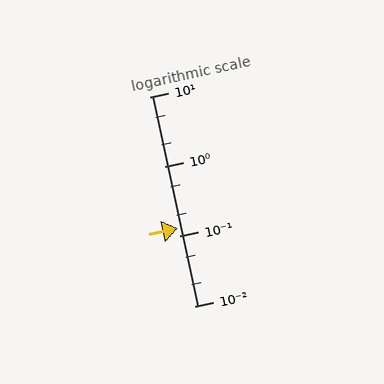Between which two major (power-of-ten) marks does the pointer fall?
The pointer is between 0.1 and 1.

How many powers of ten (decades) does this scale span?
The scale spans 3 decades, from 0.01 to 10.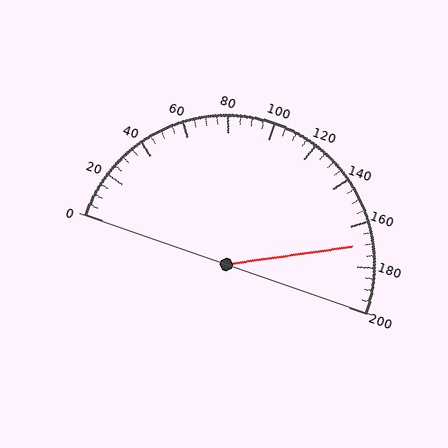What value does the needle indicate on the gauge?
The needle indicates approximately 170.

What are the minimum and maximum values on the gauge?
The gauge ranges from 0 to 200.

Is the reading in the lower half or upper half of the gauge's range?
The reading is in the upper half of the range (0 to 200).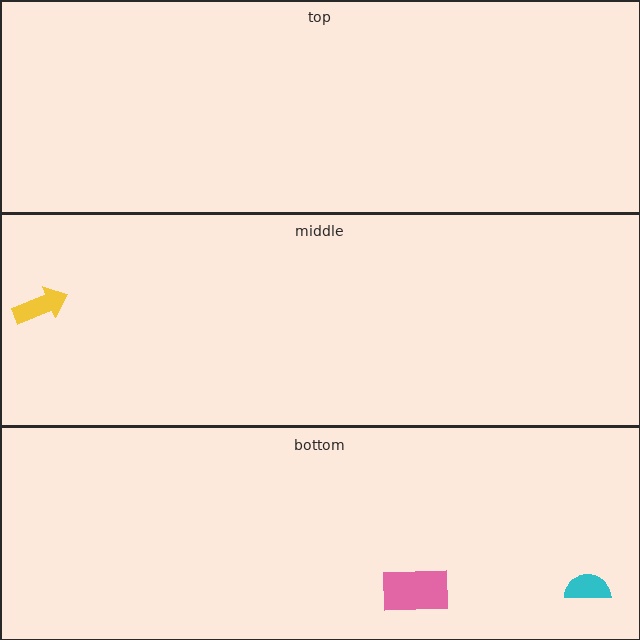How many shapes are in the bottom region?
2.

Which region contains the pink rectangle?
The bottom region.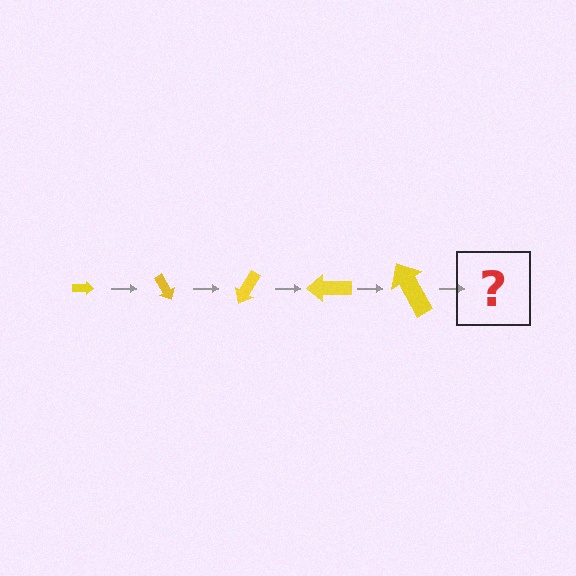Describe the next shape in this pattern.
It should be an arrow, larger than the previous one and rotated 300 degrees from the start.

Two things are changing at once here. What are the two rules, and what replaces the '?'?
The two rules are that the arrow grows larger each step and it rotates 60 degrees each step. The '?' should be an arrow, larger than the previous one and rotated 300 degrees from the start.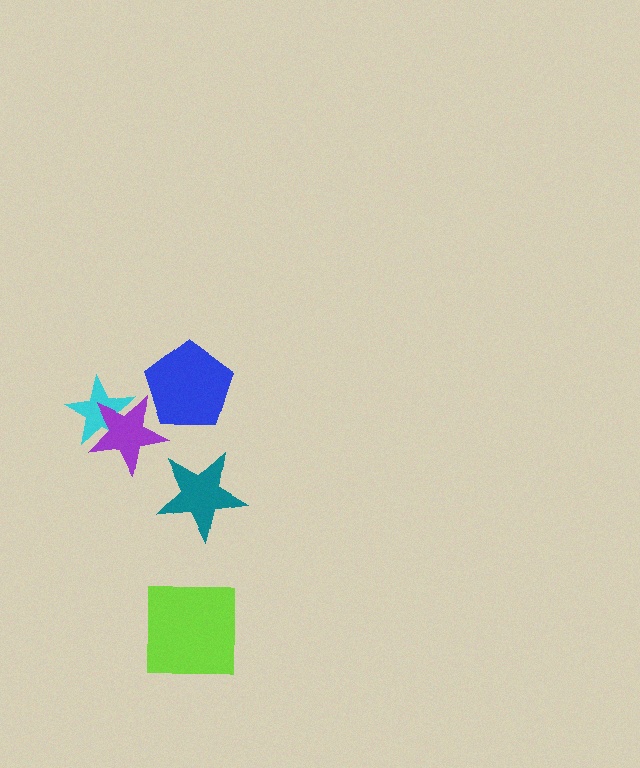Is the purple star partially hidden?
Yes, it is partially covered by another shape.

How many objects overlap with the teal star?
0 objects overlap with the teal star.